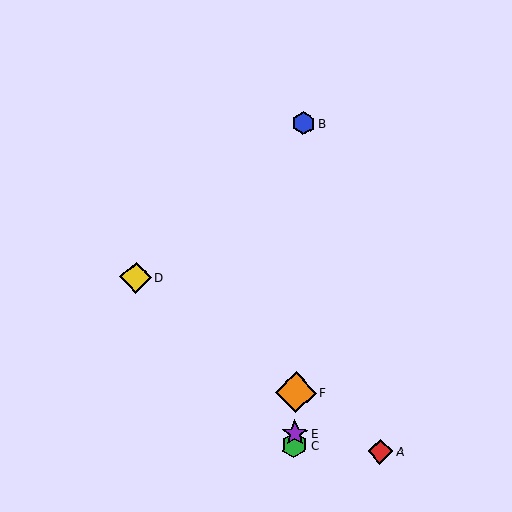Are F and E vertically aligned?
Yes, both are at x≈296.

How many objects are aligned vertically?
4 objects (B, C, E, F) are aligned vertically.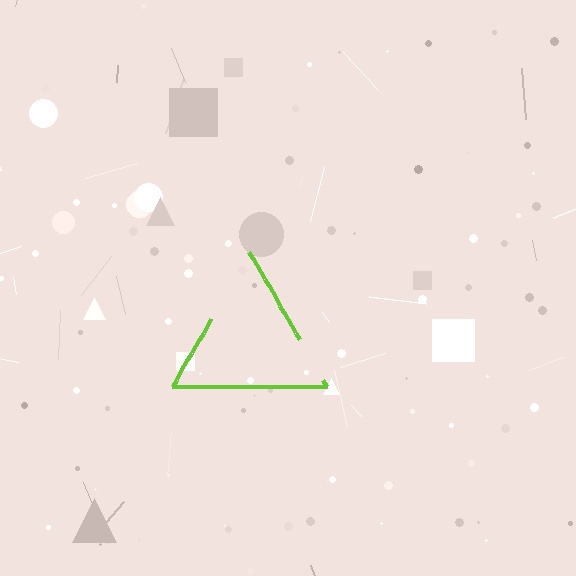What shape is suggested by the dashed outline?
The dashed outline suggests a triangle.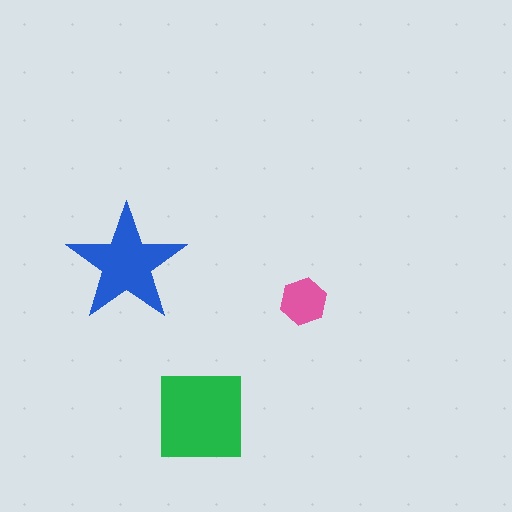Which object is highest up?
The blue star is topmost.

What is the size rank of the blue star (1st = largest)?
2nd.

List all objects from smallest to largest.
The pink hexagon, the blue star, the green square.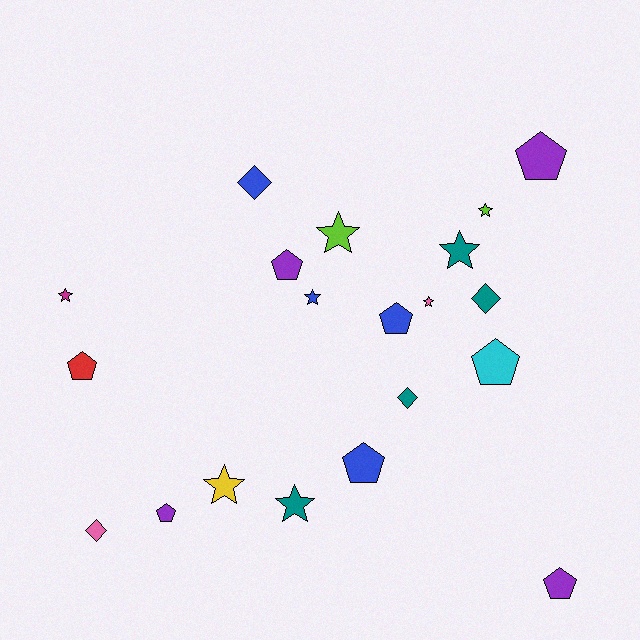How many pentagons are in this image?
There are 8 pentagons.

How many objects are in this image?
There are 20 objects.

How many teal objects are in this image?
There are 4 teal objects.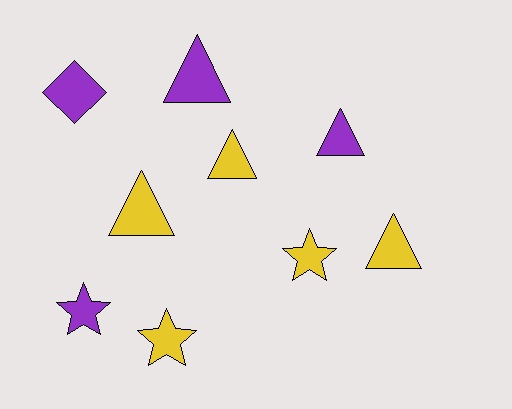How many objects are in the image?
There are 9 objects.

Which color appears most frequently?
Yellow, with 5 objects.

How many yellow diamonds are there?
There are no yellow diamonds.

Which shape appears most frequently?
Triangle, with 5 objects.